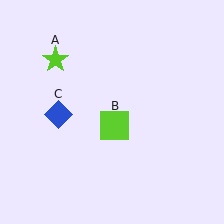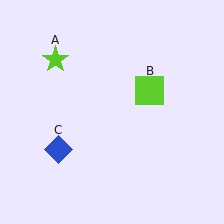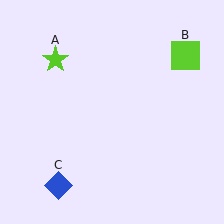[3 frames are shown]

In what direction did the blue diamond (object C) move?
The blue diamond (object C) moved down.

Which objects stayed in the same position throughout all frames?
Lime star (object A) remained stationary.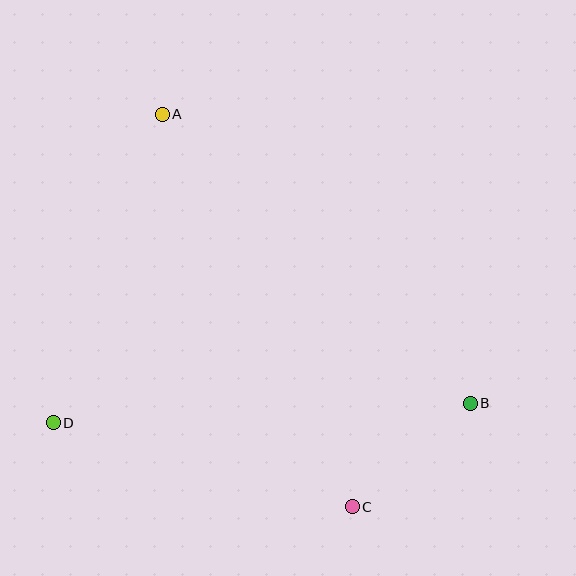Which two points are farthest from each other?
Points A and C are farthest from each other.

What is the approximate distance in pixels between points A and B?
The distance between A and B is approximately 422 pixels.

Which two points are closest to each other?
Points B and C are closest to each other.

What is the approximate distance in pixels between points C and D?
The distance between C and D is approximately 311 pixels.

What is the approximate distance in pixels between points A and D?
The distance between A and D is approximately 327 pixels.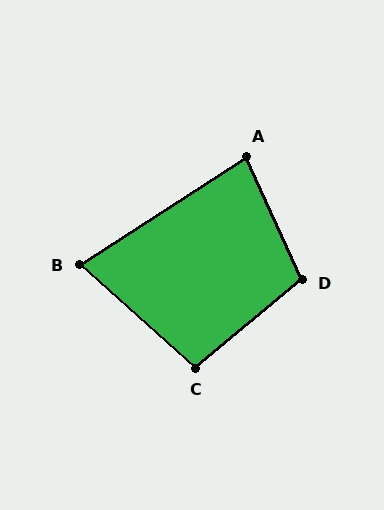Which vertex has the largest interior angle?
D, at approximately 105 degrees.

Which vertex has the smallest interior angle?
B, at approximately 75 degrees.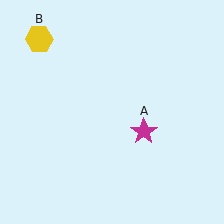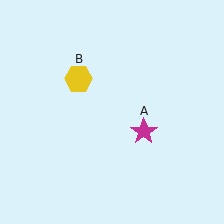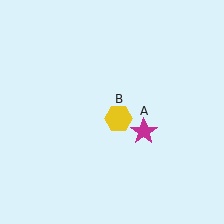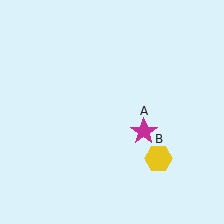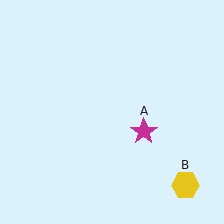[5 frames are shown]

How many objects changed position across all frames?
1 object changed position: yellow hexagon (object B).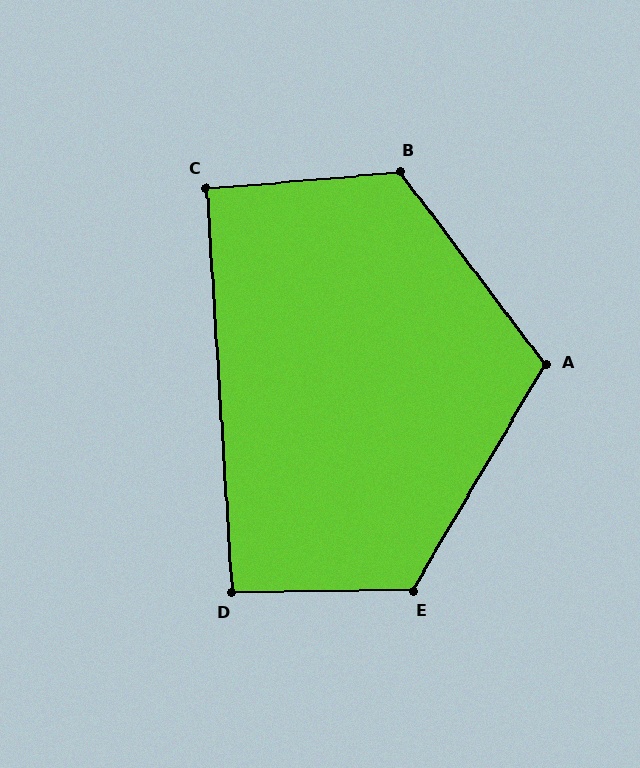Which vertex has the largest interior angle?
B, at approximately 122 degrees.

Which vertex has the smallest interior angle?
C, at approximately 91 degrees.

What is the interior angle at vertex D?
Approximately 93 degrees (approximately right).